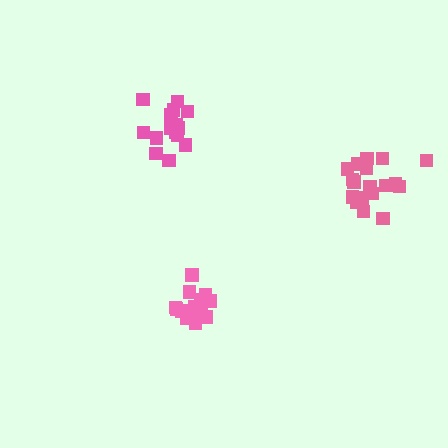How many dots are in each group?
Group 1: 18 dots, Group 2: 14 dots, Group 3: 18 dots (50 total).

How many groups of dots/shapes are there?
There are 3 groups.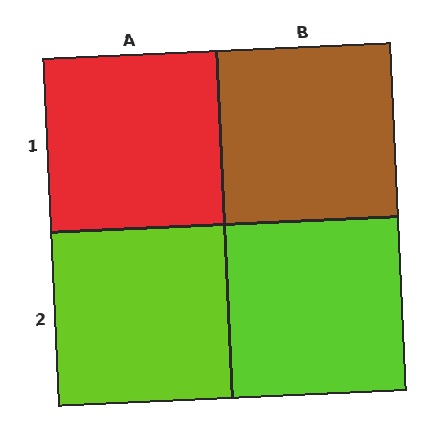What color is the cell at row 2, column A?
Lime.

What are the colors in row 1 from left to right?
Red, brown.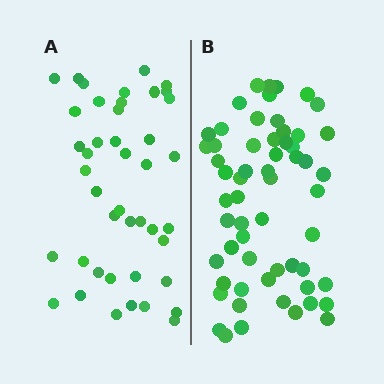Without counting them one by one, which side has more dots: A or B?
Region B (the right region) has more dots.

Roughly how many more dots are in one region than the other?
Region B has approximately 15 more dots than region A.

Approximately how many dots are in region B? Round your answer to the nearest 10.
About 60 dots. (The exact count is 59, which rounds to 60.)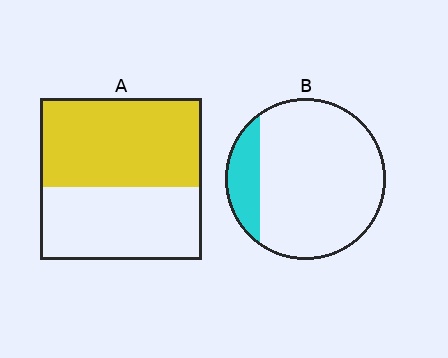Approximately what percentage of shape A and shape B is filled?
A is approximately 55% and B is approximately 15%.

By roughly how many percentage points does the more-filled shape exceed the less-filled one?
By roughly 40 percentage points (A over B).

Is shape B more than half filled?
No.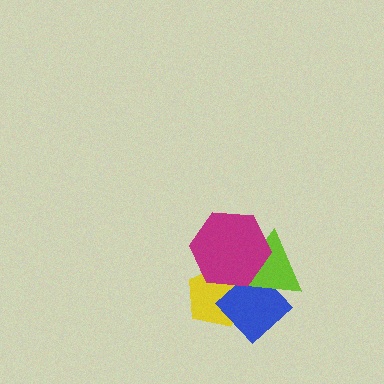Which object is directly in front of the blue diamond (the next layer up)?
The lime triangle is directly in front of the blue diamond.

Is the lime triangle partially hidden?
Yes, it is partially covered by another shape.